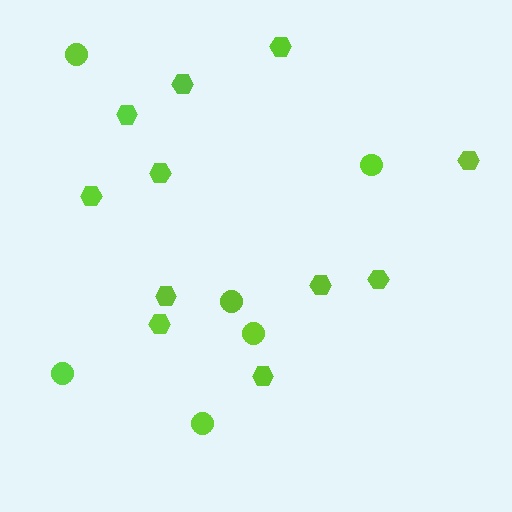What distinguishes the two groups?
There are 2 groups: one group of hexagons (11) and one group of circles (6).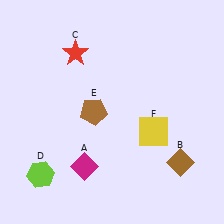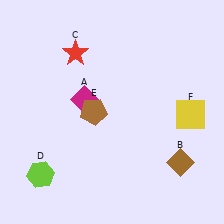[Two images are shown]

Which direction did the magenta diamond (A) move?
The magenta diamond (A) moved up.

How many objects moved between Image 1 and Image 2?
2 objects moved between the two images.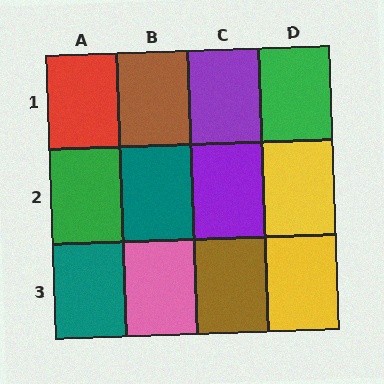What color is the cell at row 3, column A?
Teal.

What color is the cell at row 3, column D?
Yellow.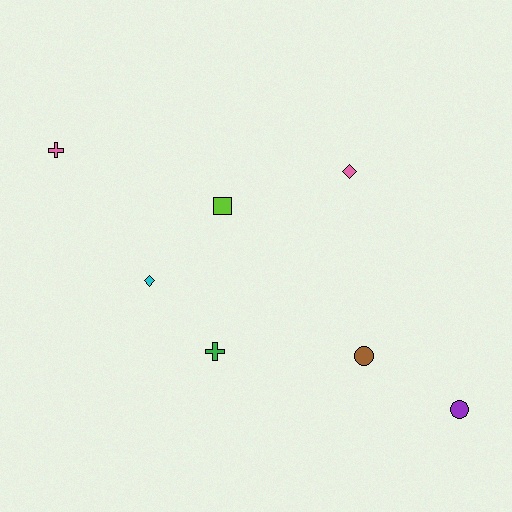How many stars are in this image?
There are no stars.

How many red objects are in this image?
There are no red objects.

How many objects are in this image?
There are 7 objects.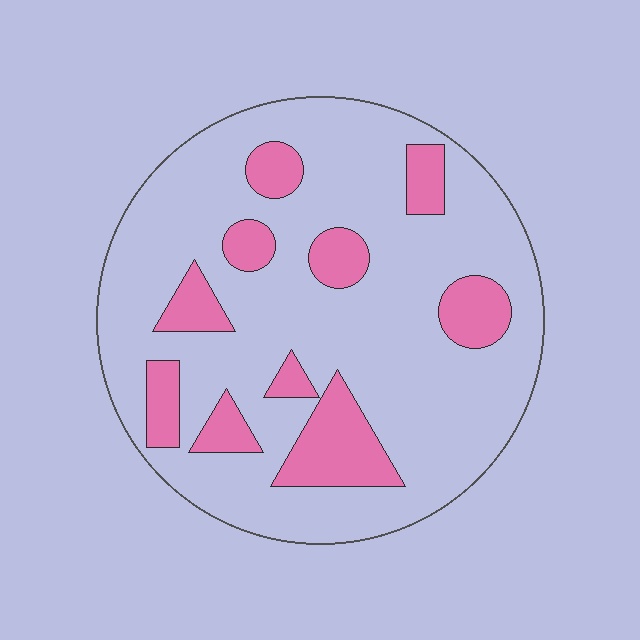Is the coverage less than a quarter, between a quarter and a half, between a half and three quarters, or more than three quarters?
Less than a quarter.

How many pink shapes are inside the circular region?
10.